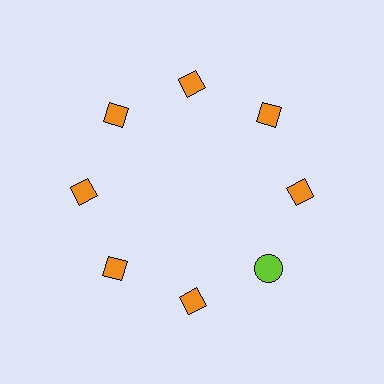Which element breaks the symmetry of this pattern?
The lime circle at roughly the 4 o'clock position breaks the symmetry. All other shapes are orange diamonds.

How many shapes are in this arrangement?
There are 8 shapes arranged in a ring pattern.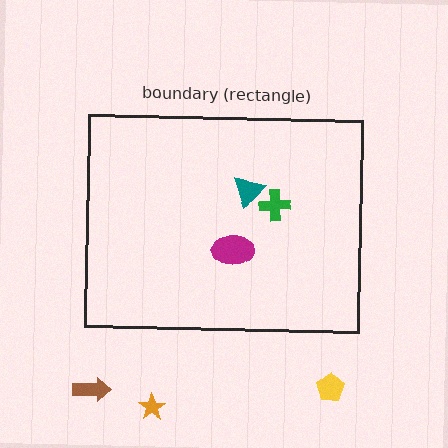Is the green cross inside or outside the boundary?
Inside.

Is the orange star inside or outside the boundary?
Outside.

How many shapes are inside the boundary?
3 inside, 3 outside.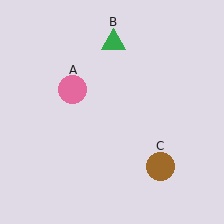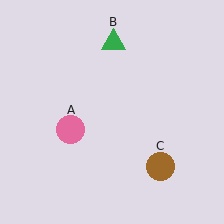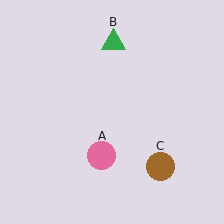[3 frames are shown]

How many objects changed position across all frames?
1 object changed position: pink circle (object A).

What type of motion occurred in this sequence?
The pink circle (object A) rotated counterclockwise around the center of the scene.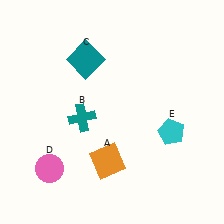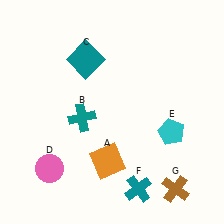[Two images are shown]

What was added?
A teal cross (F), a brown cross (G) were added in Image 2.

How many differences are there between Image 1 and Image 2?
There are 2 differences between the two images.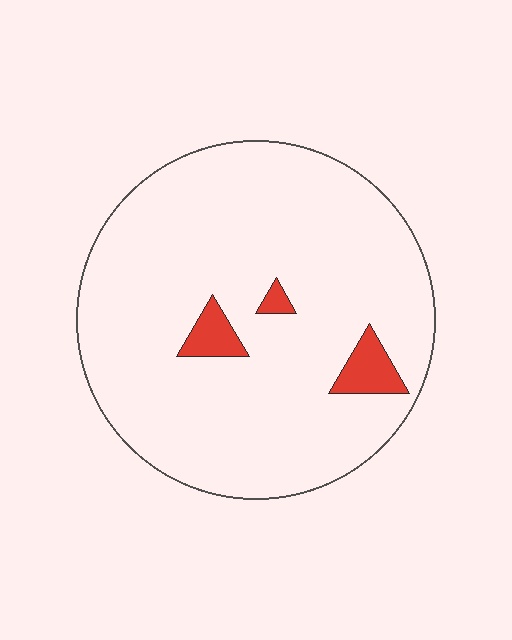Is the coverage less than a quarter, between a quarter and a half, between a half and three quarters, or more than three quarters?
Less than a quarter.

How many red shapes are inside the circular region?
3.